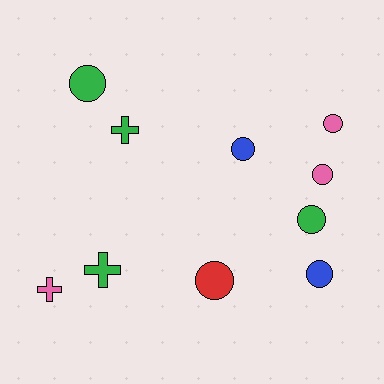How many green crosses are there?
There are 2 green crosses.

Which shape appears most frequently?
Circle, with 7 objects.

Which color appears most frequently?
Green, with 4 objects.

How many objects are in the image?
There are 10 objects.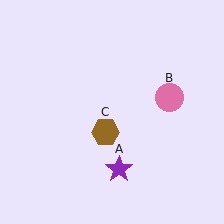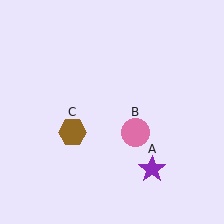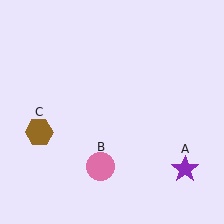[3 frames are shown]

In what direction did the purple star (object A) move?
The purple star (object A) moved right.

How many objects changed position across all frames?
3 objects changed position: purple star (object A), pink circle (object B), brown hexagon (object C).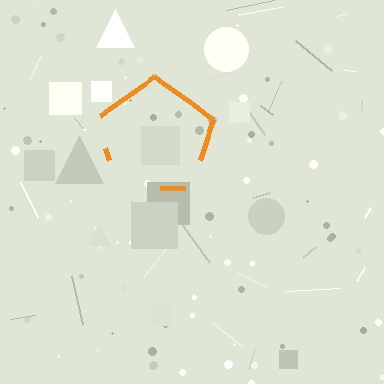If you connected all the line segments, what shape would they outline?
They would outline a pentagon.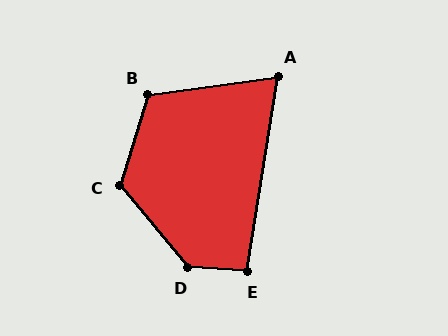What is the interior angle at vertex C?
Approximately 123 degrees (obtuse).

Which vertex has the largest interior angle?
D, at approximately 133 degrees.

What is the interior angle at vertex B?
Approximately 115 degrees (obtuse).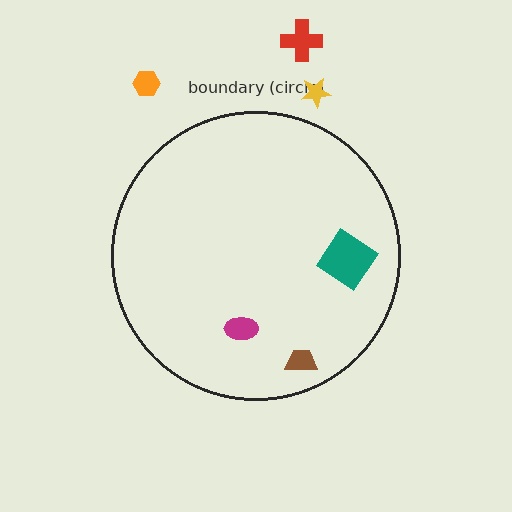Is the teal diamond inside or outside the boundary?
Inside.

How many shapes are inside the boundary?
3 inside, 3 outside.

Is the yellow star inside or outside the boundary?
Outside.